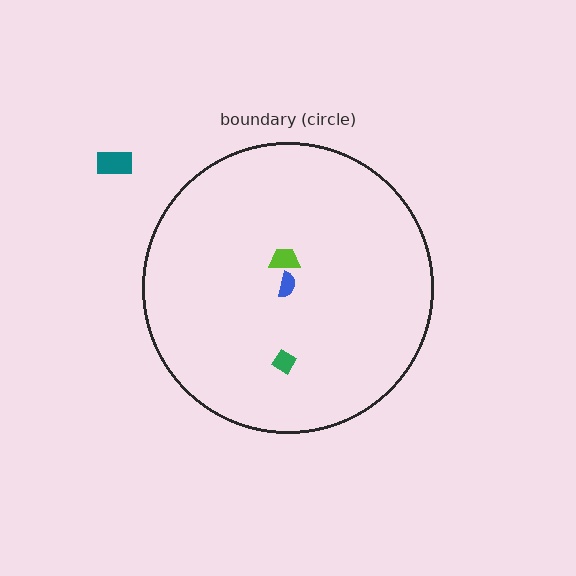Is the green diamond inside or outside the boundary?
Inside.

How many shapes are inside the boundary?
3 inside, 1 outside.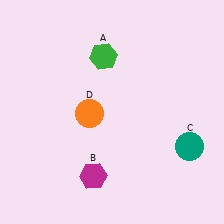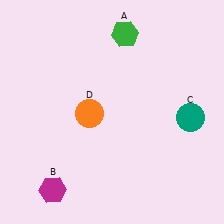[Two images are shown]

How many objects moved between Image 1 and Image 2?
3 objects moved between the two images.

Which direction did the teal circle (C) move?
The teal circle (C) moved up.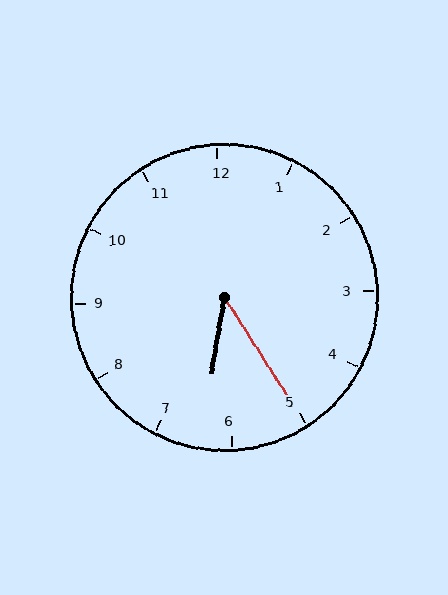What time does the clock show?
6:25.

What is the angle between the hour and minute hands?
Approximately 42 degrees.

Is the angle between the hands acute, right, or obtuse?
It is acute.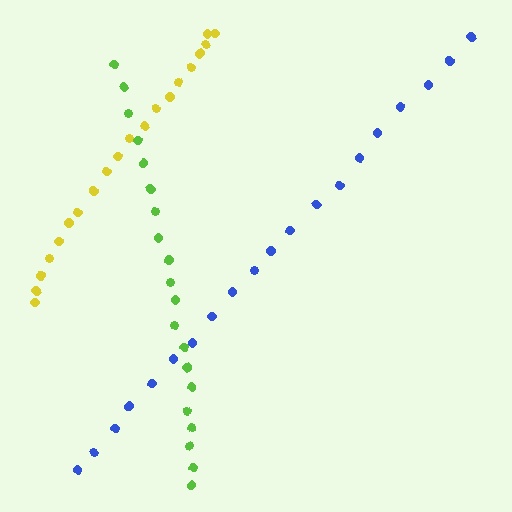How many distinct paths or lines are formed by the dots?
There are 3 distinct paths.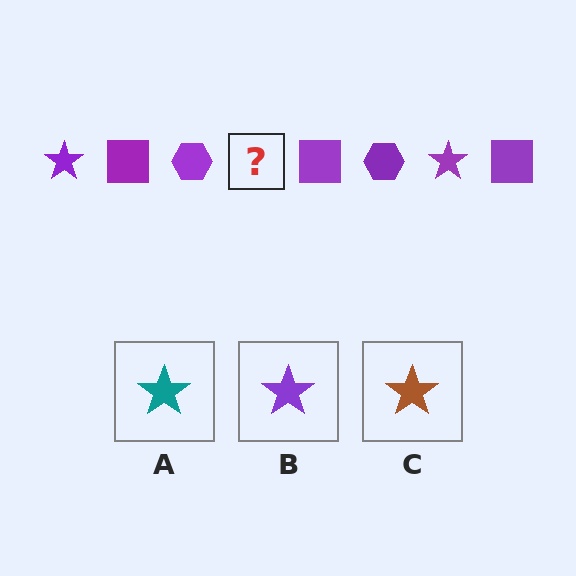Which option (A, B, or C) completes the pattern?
B.